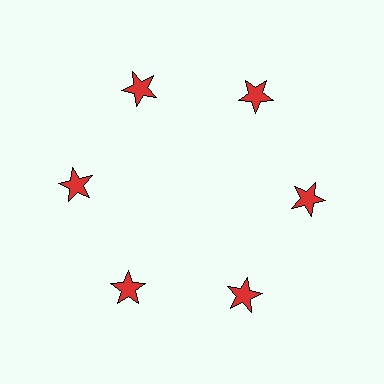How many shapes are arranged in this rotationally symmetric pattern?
There are 6 shapes, arranged in 6 groups of 1.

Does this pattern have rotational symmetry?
Yes, this pattern has 6-fold rotational symmetry. It looks the same after rotating 60 degrees around the center.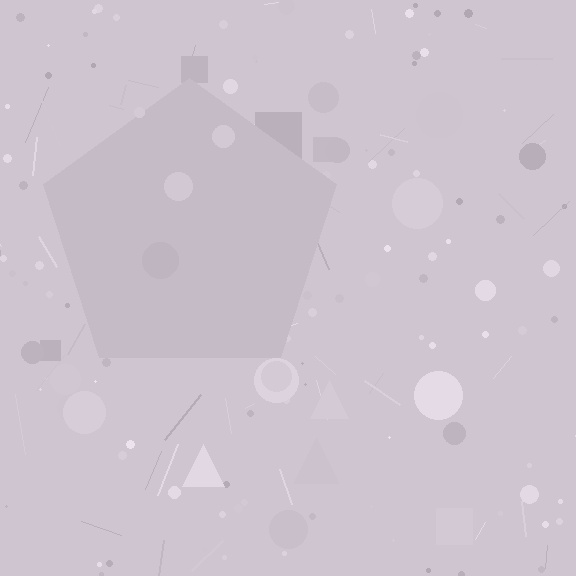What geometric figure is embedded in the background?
A pentagon is embedded in the background.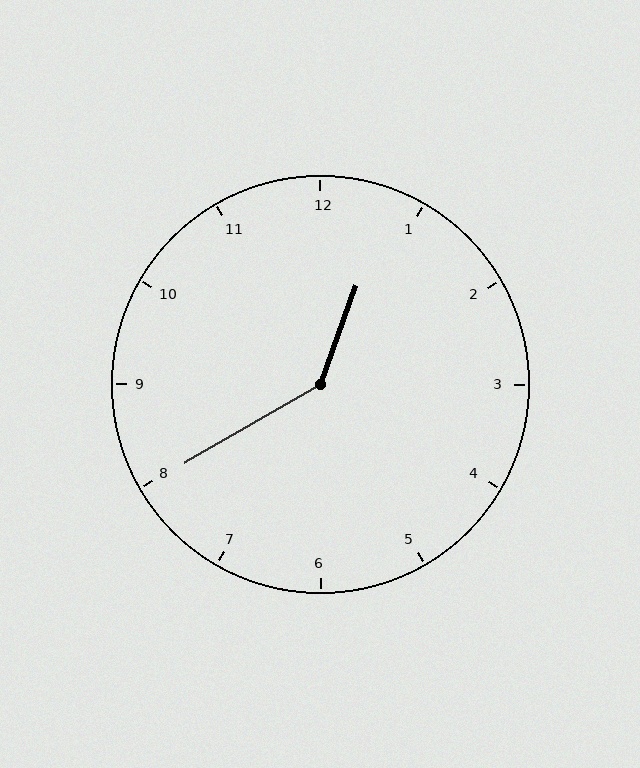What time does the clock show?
12:40.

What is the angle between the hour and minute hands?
Approximately 140 degrees.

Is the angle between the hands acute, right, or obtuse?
It is obtuse.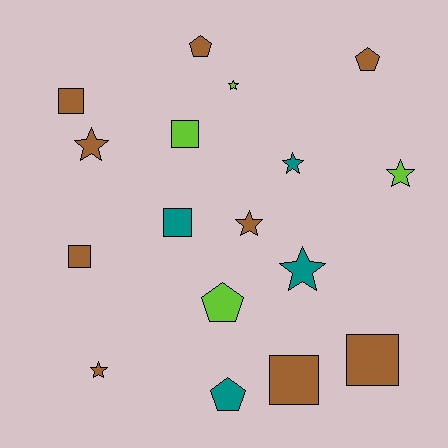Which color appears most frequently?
Brown, with 9 objects.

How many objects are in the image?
There are 17 objects.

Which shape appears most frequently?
Star, with 7 objects.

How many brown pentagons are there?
There are 2 brown pentagons.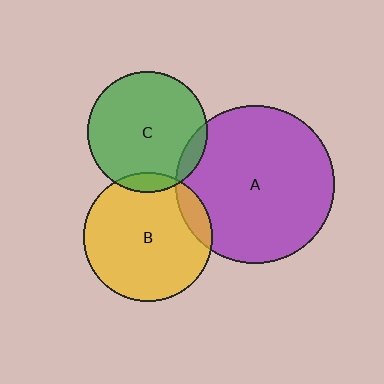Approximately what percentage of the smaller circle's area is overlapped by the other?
Approximately 10%.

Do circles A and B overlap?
Yes.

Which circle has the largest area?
Circle A (purple).